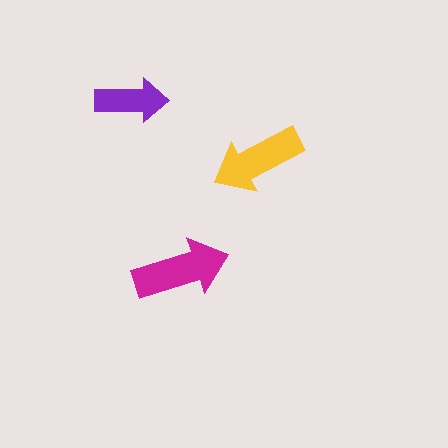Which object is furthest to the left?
The purple arrow is leftmost.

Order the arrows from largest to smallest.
the magenta one, the yellow one, the purple one.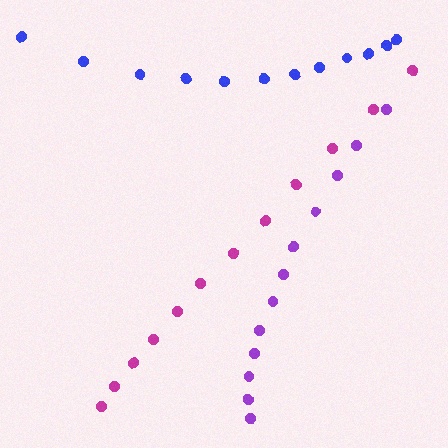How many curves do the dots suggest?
There are 3 distinct paths.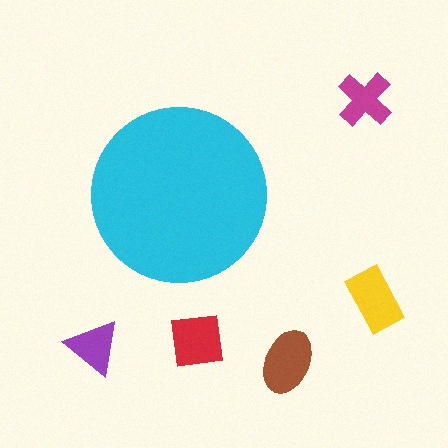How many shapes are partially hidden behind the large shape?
0 shapes are partially hidden.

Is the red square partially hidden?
No, the red square is fully visible.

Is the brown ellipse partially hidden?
No, the brown ellipse is fully visible.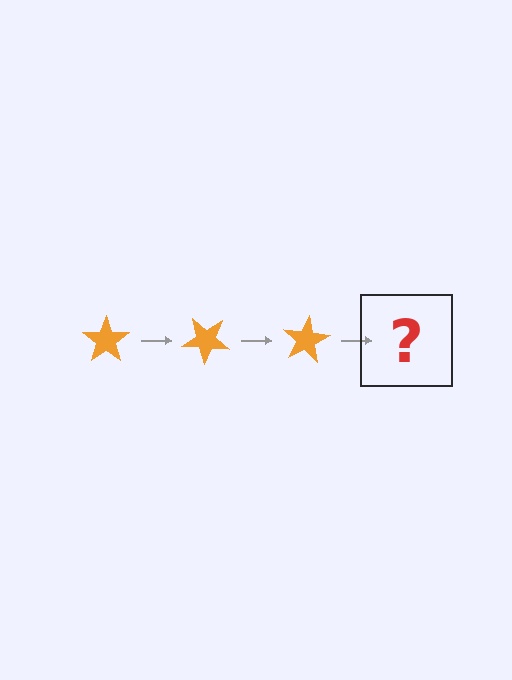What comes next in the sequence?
The next element should be an orange star rotated 120 degrees.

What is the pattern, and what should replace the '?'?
The pattern is that the star rotates 40 degrees each step. The '?' should be an orange star rotated 120 degrees.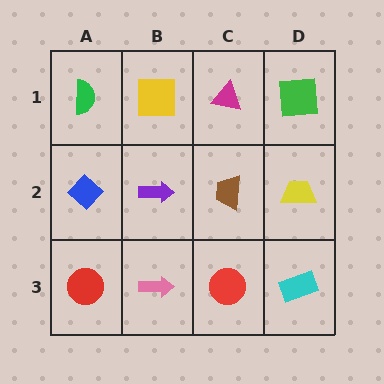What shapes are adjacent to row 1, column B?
A purple arrow (row 2, column B), a green semicircle (row 1, column A), a magenta triangle (row 1, column C).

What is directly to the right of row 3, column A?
A pink arrow.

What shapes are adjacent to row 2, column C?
A magenta triangle (row 1, column C), a red circle (row 3, column C), a purple arrow (row 2, column B), a yellow trapezoid (row 2, column D).